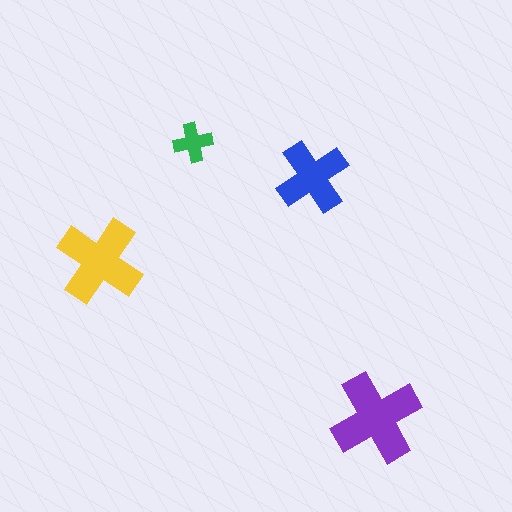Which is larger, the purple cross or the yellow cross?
The purple one.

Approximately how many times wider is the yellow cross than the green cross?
About 2 times wider.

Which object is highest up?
The green cross is topmost.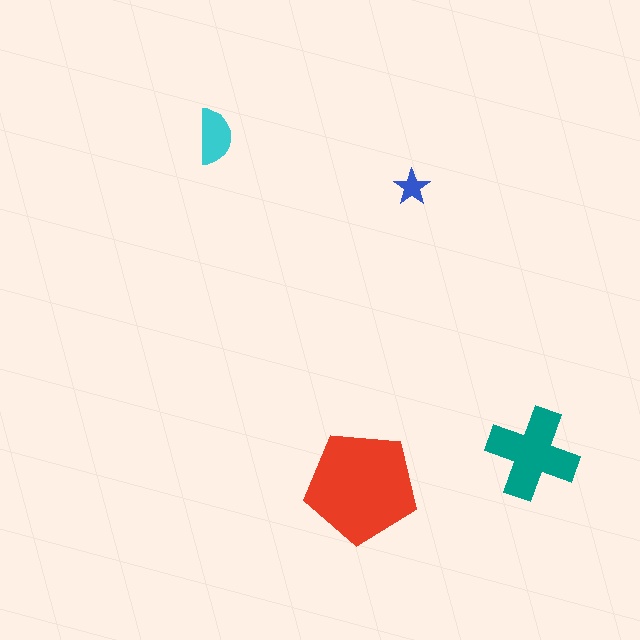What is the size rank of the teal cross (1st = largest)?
2nd.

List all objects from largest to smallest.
The red pentagon, the teal cross, the cyan semicircle, the blue star.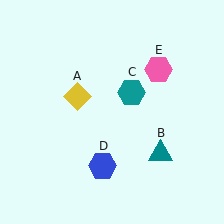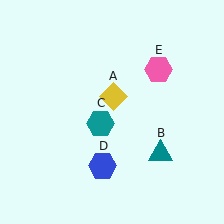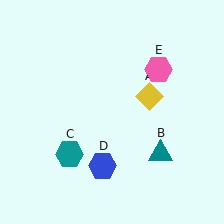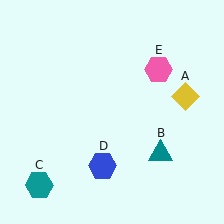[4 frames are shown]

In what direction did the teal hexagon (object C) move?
The teal hexagon (object C) moved down and to the left.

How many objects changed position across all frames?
2 objects changed position: yellow diamond (object A), teal hexagon (object C).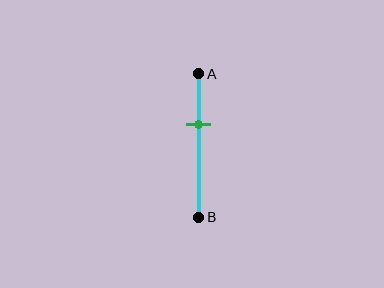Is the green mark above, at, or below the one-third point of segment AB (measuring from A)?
The green mark is approximately at the one-third point of segment AB.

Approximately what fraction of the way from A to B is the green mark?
The green mark is approximately 35% of the way from A to B.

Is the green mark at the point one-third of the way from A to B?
Yes, the mark is approximately at the one-third point.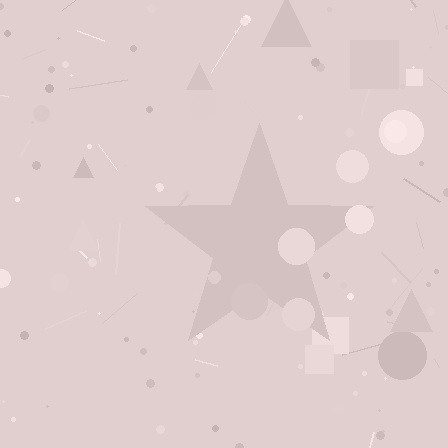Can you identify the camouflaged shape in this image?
The camouflaged shape is a star.